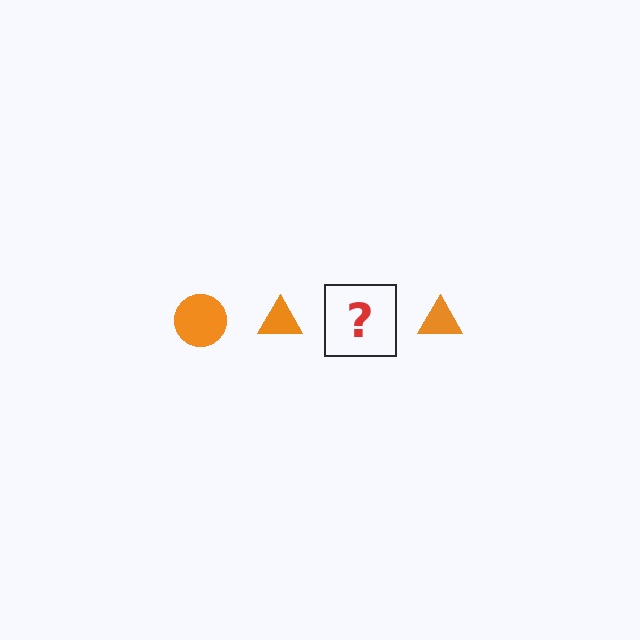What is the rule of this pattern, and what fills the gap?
The rule is that the pattern cycles through circle, triangle shapes in orange. The gap should be filled with an orange circle.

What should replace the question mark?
The question mark should be replaced with an orange circle.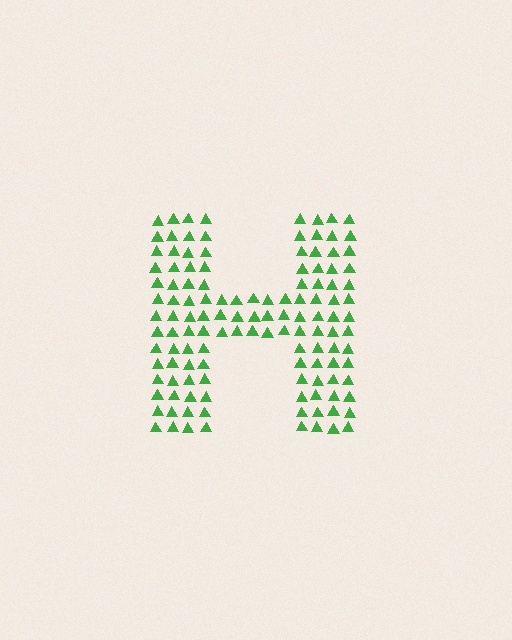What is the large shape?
The large shape is the letter H.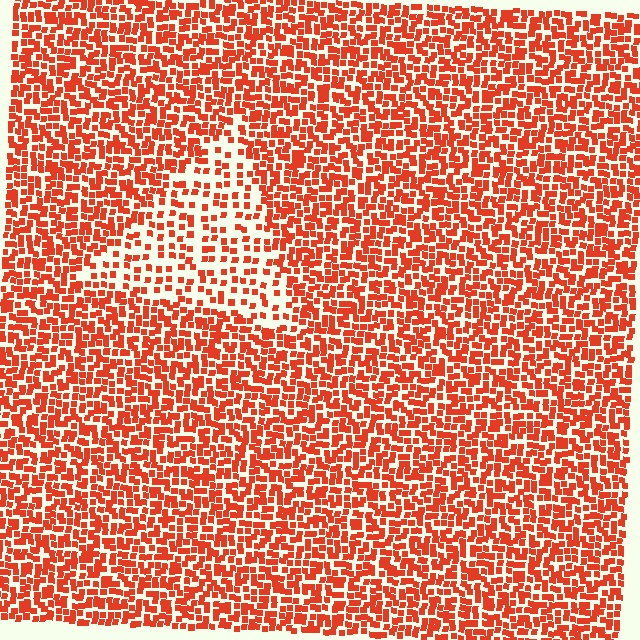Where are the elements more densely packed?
The elements are more densely packed outside the triangle boundary.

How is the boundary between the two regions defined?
The boundary is defined by a change in element density (approximately 2.1x ratio). All elements are the same color, size, and shape.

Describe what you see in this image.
The image contains small red elements arranged at two different densities. A triangle-shaped region is visible where the elements are less densely packed than the surrounding area.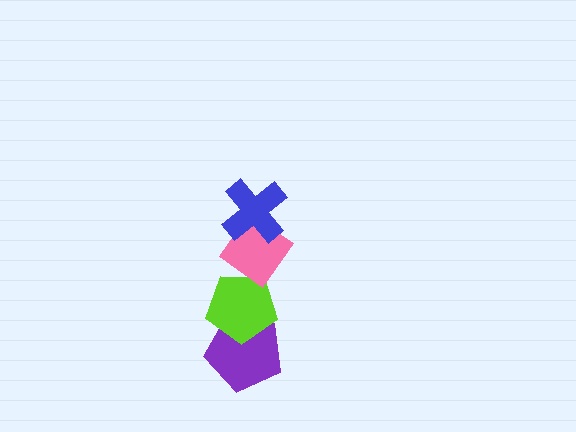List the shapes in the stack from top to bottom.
From top to bottom: the blue cross, the pink diamond, the lime pentagon, the purple pentagon.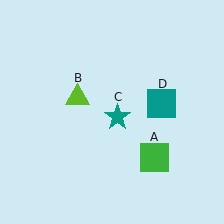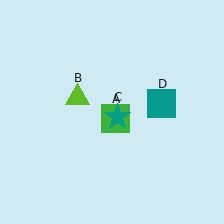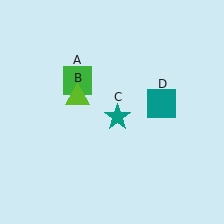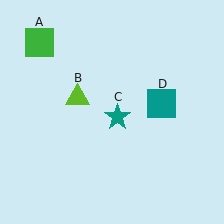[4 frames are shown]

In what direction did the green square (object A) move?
The green square (object A) moved up and to the left.